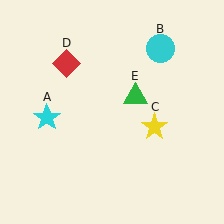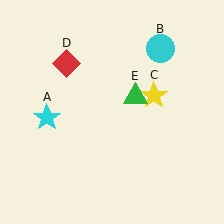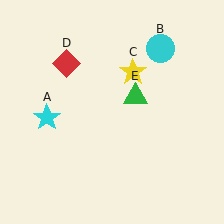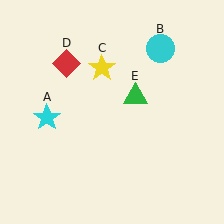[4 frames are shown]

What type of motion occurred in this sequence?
The yellow star (object C) rotated counterclockwise around the center of the scene.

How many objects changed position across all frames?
1 object changed position: yellow star (object C).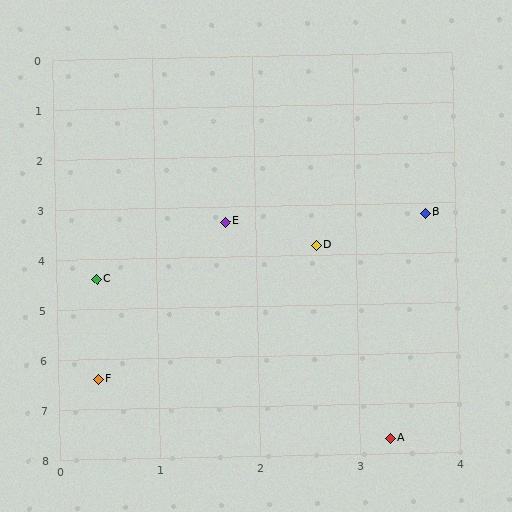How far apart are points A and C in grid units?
Points A and C are about 4.4 grid units apart.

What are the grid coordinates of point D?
Point D is at approximately (2.6, 3.8).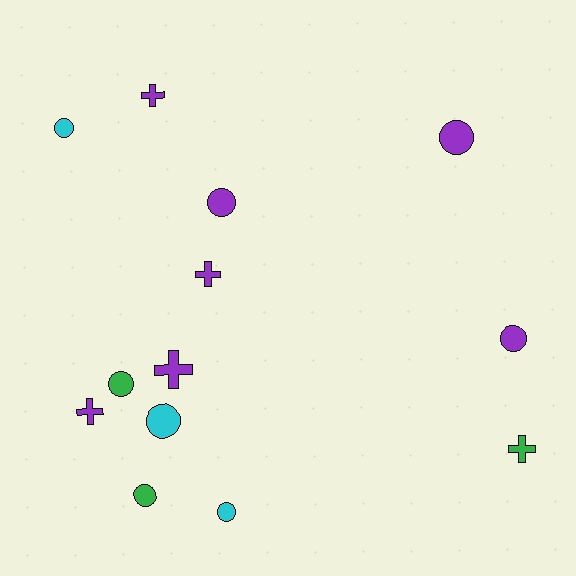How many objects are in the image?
There are 13 objects.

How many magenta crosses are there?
There are no magenta crosses.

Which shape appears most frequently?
Circle, with 8 objects.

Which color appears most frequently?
Purple, with 7 objects.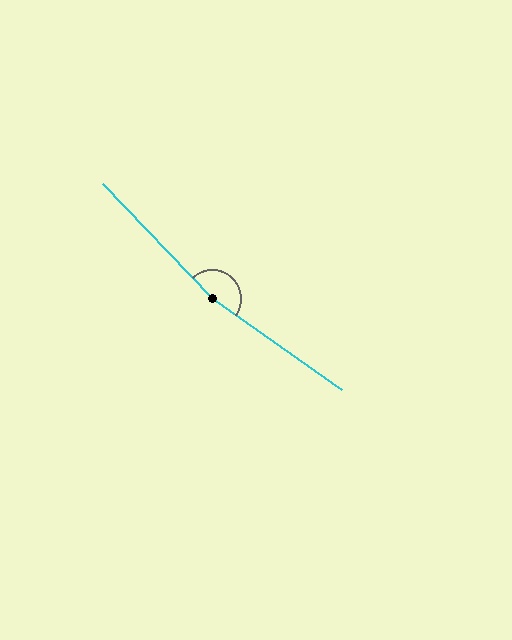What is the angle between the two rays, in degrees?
Approximately 169 degrees.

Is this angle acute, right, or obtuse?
It is obtuse.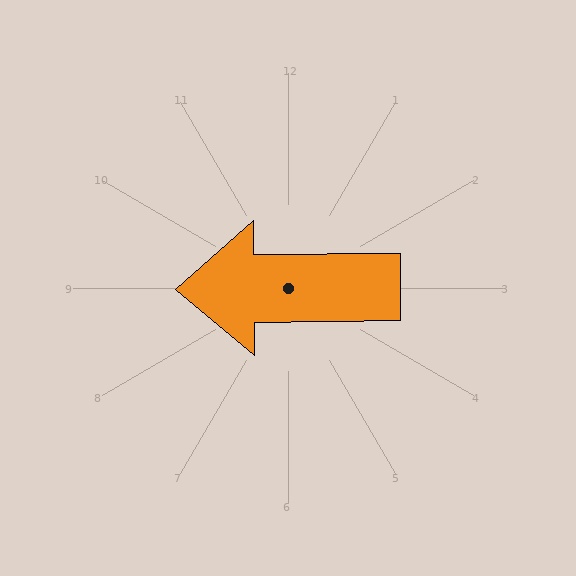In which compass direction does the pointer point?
West.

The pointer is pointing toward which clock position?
Roughly 9 o'clock.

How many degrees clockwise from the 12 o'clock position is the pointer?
Approximately 269 degrees.